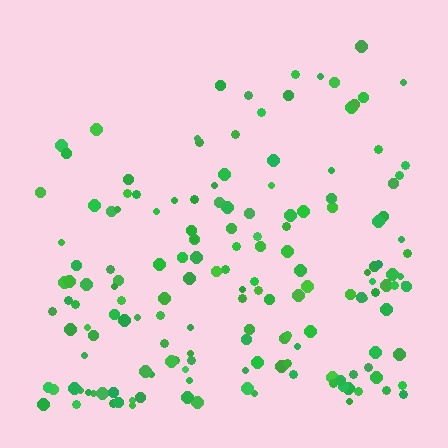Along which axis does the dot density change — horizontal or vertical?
Vertical.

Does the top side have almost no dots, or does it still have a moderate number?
Still a moderate number, just noticeably fewer than the bottom.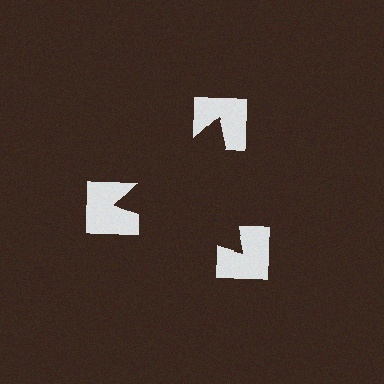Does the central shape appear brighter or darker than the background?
It typically appears slightly darker than the background, even though no actual brightness change is drawn.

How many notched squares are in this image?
There are 3 — one at each vertex of the illusory triangle.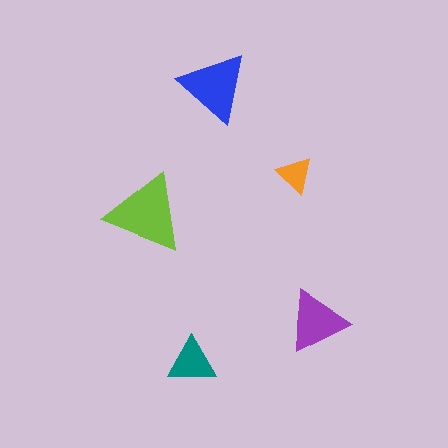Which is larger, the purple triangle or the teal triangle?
The purple one.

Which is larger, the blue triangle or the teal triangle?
The blue one.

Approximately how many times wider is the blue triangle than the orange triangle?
About 2 times wider.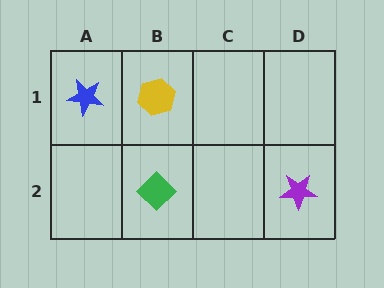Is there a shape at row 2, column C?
No, that cell is empty.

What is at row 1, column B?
A yellow hexagon.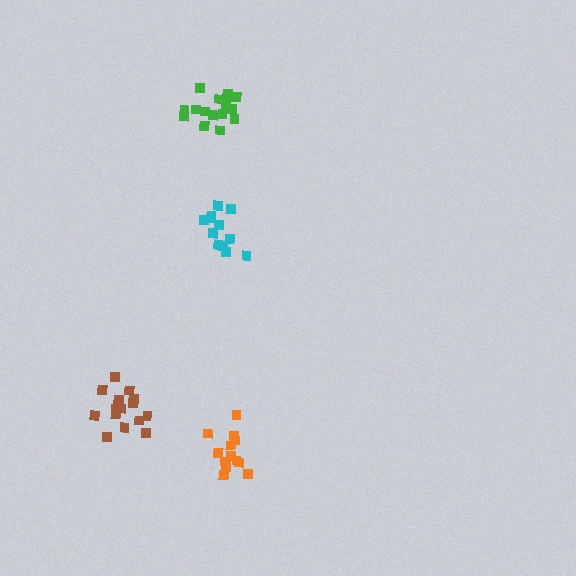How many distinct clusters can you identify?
There are 4 distinct clusters.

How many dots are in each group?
Group 1: 16 dots, Group 2: 13 dots, Group 3: 16 dots, Group 4: 14 dots (59 total).